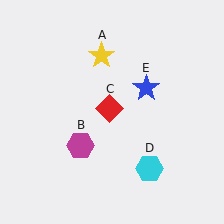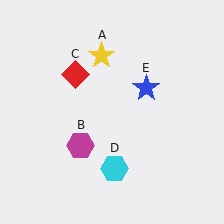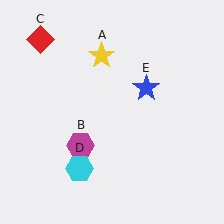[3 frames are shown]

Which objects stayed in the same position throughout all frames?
Yellow star (object A) and magenta hexagon (object B) and blue star (object E) remained stationary.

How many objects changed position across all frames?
2 objects changed position: red diamond (object C), cyan hexagon (object D).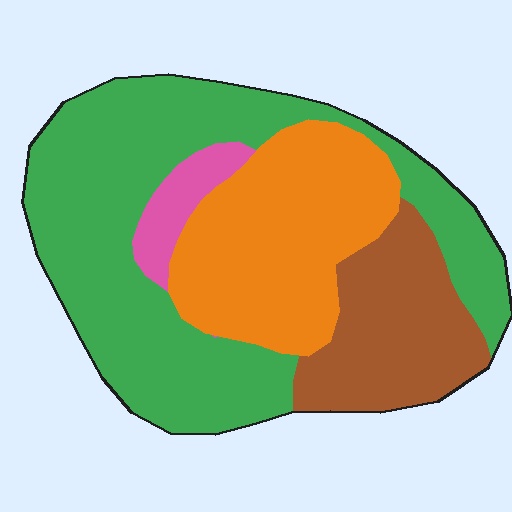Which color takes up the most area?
Green, at roughly 50%.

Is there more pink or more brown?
Brown.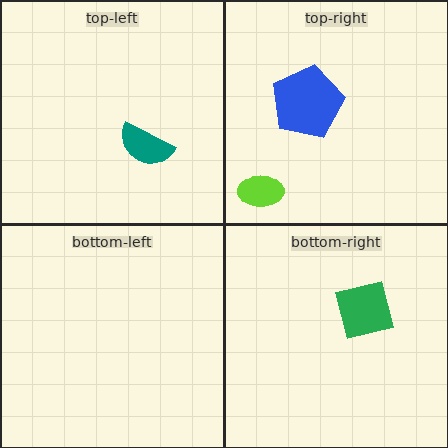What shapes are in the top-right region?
The blue pentagon, the lime ellipse.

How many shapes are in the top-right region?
2.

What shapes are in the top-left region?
The teal semicircle.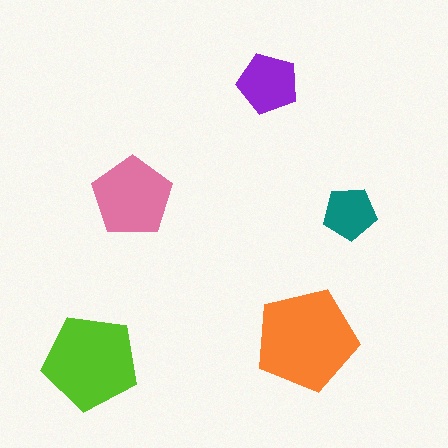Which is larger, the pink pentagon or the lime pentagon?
The lime one.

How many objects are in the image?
There are 5 objects in the image.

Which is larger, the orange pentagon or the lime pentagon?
The orange one.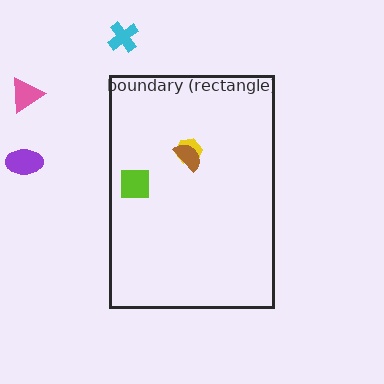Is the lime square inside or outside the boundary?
Inside.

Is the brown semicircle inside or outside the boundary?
Inside.